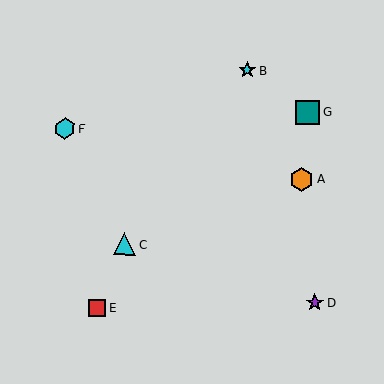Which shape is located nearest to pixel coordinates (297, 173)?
The orange hexagon (labeled A) at (302, 179) is nearest to that location.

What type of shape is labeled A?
Shape A is an orange hexagon.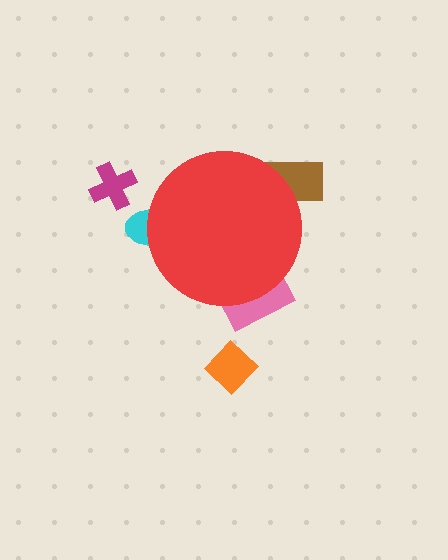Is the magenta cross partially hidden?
No, the magenta cross is fully visible.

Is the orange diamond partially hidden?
No, the orange diamond is fully visible.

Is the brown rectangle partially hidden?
Yes, the brown rectangle is partially hidden behind the red circle.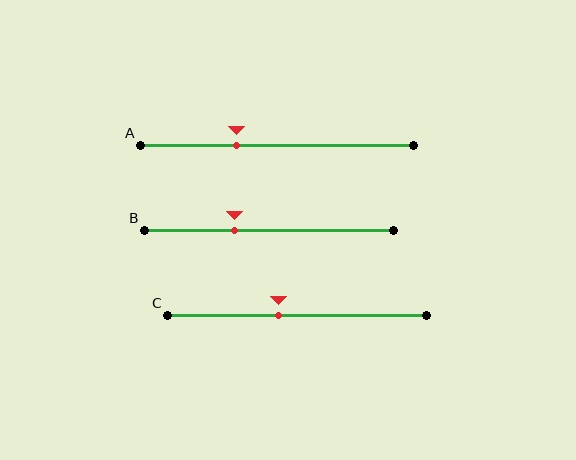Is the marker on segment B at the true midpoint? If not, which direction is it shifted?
No, the marker on segment B is shifted to the left by about 14% of the segment length.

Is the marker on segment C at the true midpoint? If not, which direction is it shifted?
No, the marker on segment C is shifted to the left by about 7% of the segment length.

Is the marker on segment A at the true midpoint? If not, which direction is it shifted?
No, the marker on segment A is shifted to the left by about 15% of the segment length.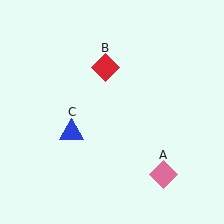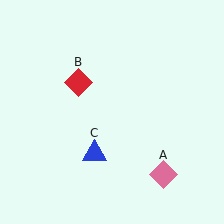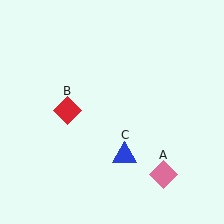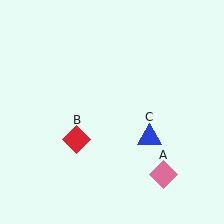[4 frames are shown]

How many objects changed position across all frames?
2 objects changed position: red diamond (object B), blue triangle (object C).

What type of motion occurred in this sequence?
The red diamond (object B), blue triangle (object C) rotated counterclockwise around the center of the scene.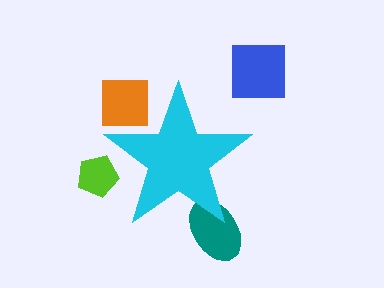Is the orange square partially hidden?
Yes, the orange square is partially hidden behind the cyan star.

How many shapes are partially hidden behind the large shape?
3 shapes are partially hidden.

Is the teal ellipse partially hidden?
Yes, the teal ellipse is partially hidden behind the cyan star.